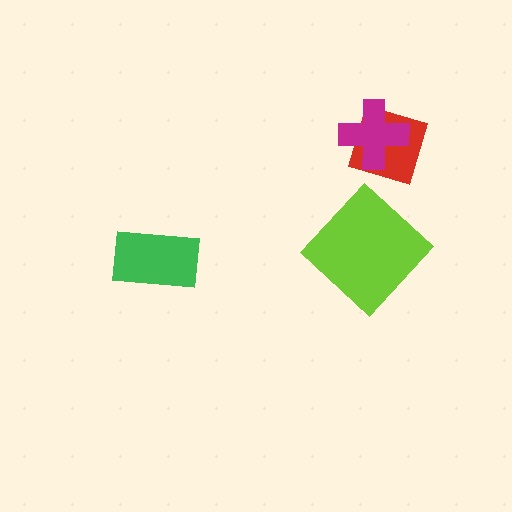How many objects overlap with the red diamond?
1 object overlaps with the red diamond.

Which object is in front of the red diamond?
The magenta cross is in front of the red diamond.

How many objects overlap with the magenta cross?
1 object overlaps with the magenta cross.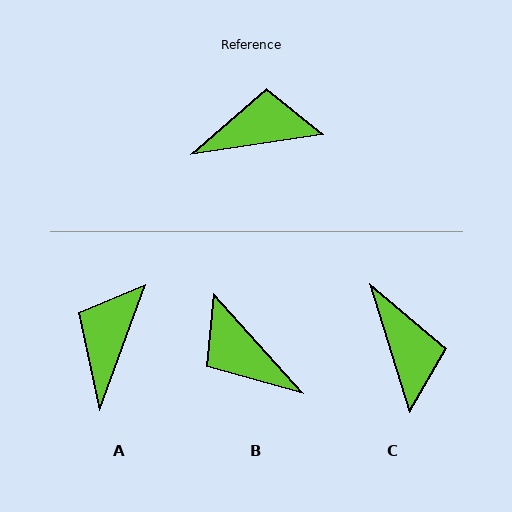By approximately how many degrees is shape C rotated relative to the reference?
Approximately 81 degrees clockwise.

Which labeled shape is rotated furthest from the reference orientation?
B, about 124 degrees away.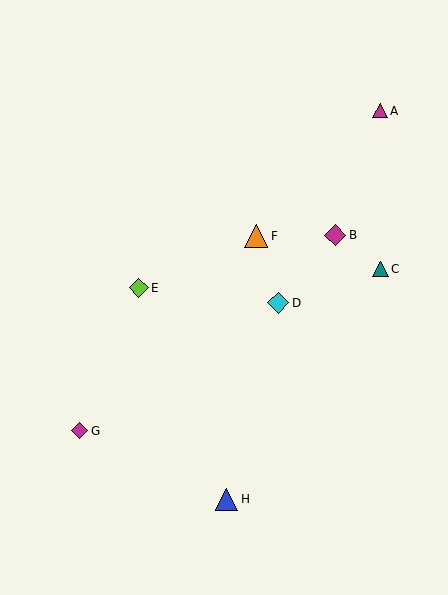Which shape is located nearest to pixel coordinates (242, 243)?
The orange triangle (labeled F) at (256, 236) is nearest to that location.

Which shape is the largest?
The orange triangle (labeled F) is the largest.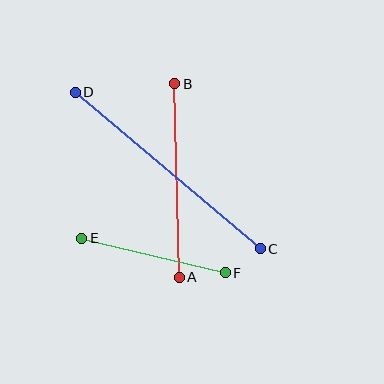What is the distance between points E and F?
The distance is approximately 148 pixels.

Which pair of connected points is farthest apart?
Points C and D are farthest apart.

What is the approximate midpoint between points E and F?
The midpoint is at approximately (154, 255) pixels.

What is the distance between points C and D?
The distance is approximately 242 pixels.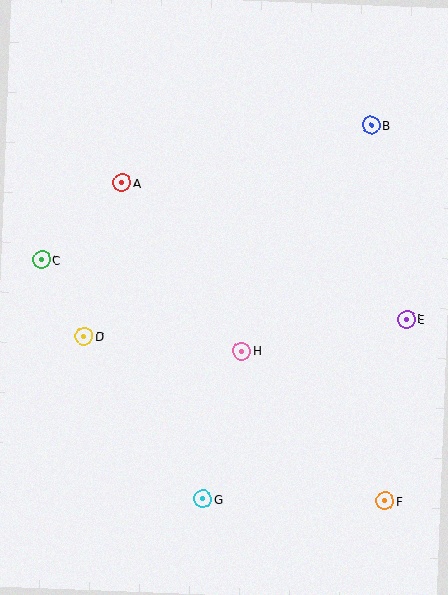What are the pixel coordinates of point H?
Point H is at (242, 351).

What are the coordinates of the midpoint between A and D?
The midpoint between A and D is at (103, 260).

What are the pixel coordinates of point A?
Point A is at (122, 183).